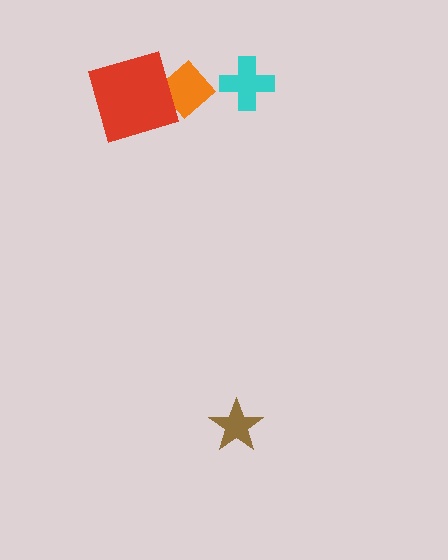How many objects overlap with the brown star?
0 objects overlap with the brown star.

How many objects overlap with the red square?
1 object overlaps with the red square.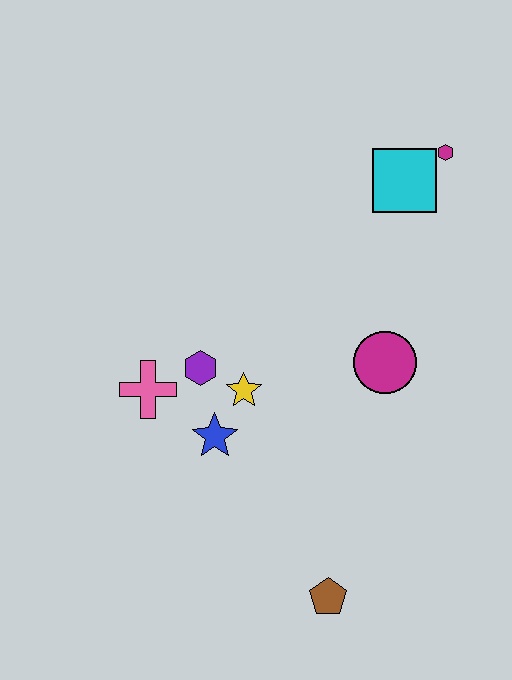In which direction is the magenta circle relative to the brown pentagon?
The magenta circle is above the brown pentagon.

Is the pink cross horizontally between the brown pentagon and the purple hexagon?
No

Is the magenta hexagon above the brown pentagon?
Yes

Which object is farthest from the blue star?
The magenta hexagon is farthest from the blue star.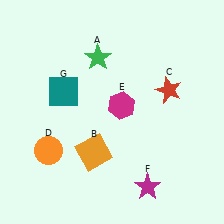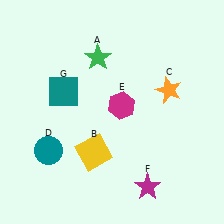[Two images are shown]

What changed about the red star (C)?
In Image 1, C is red. In Image 2, it changed to orange.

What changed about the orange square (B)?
In Image 1, B is orange. In Image 2, it changed to yellow.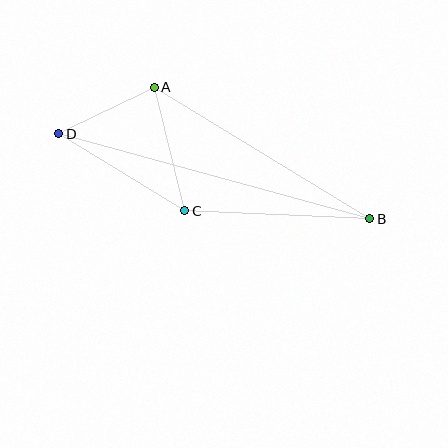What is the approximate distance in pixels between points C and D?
The distance between C and D is approximately 148 pixels.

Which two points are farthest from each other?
Points B and D are farthest from each other.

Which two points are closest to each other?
Points A and D are closest to each other.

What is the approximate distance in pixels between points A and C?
The distance between A and C is approximately 127 pixels.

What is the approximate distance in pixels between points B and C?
The distance between B and C is approximately 185 pixels.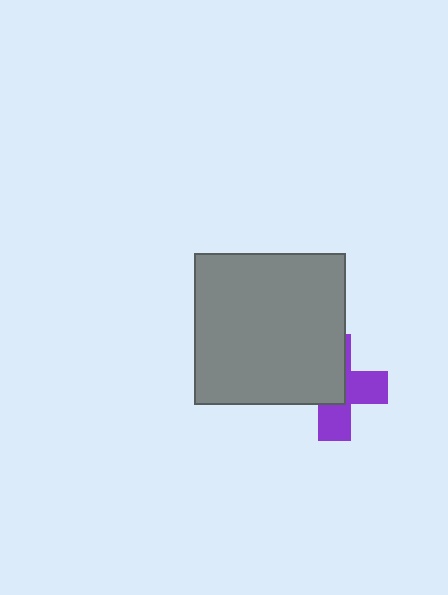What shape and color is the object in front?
The object in front is a gray square.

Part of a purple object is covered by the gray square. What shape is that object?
It is a cross.